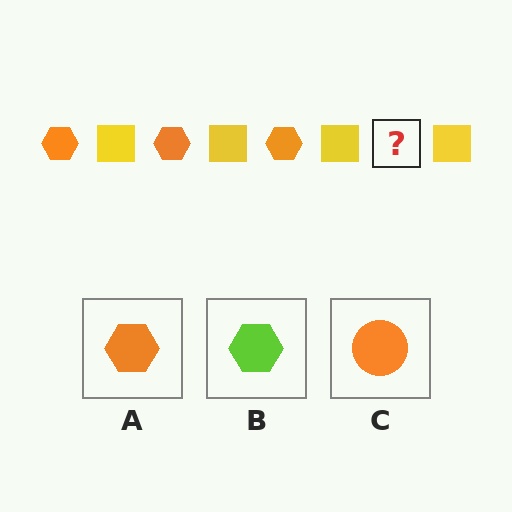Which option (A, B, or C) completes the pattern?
A.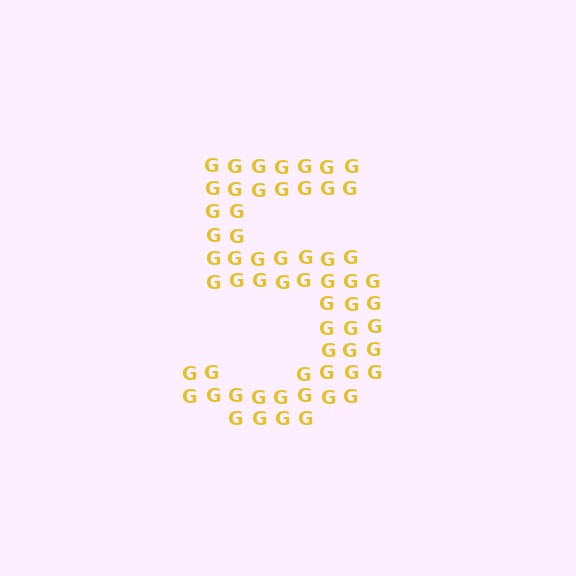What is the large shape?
The large shape is the digit 5.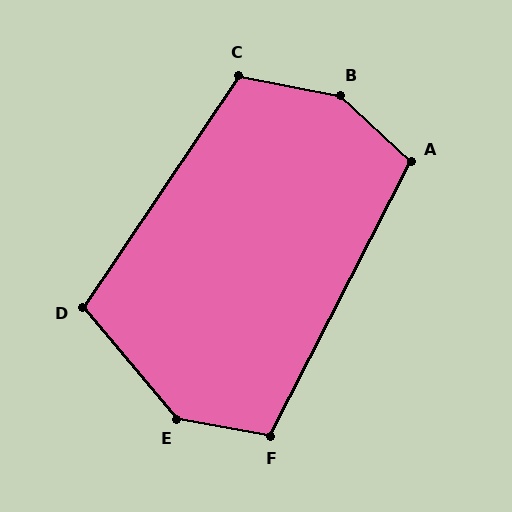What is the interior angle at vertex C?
Approximately 113 degrees (obtuse).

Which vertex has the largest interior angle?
B, at approximately 148 degrees.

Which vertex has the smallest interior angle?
D, at approximately 106 degrees.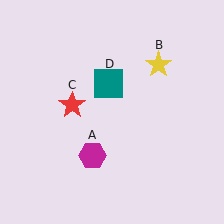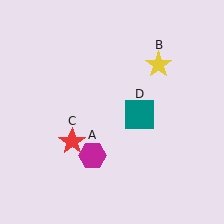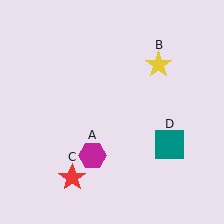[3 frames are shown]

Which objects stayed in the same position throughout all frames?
Magenta hexagon (object A) and yellow star (object B) remained stationary.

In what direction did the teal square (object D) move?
The teal square (object D) moved down and to the right.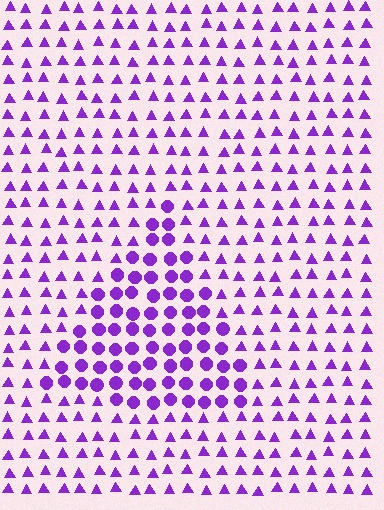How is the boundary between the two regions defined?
The boundary is defined by a change in element shape: circles inside vs. triangles outside. All elements share the same color and spacing.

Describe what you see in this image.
The image is filled with small purple elements arranged in a uniform grid. A triangle-shaped region contains circles, while the surrounding area contains triangles. The boundary is defined purely by the change in element shape.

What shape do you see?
I see a triangle.